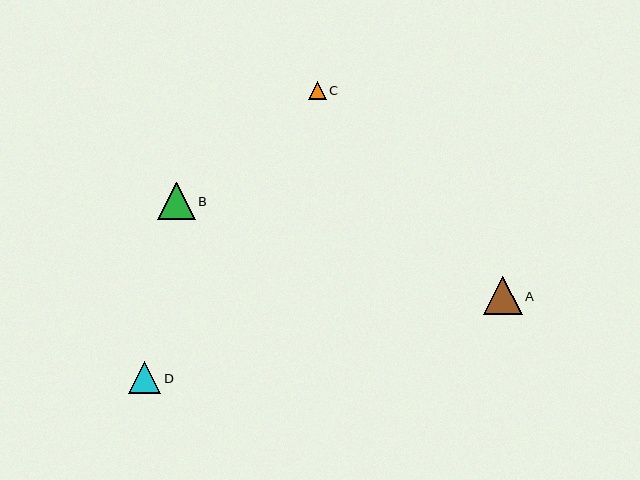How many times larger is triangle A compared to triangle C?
Triangle A is approximately 2.2 times the size of triangle C.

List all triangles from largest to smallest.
From largest to smallest: A, B, D, C.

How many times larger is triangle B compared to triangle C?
Triangle B is approximately 2.1 times the size of triangle C.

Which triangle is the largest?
Triangle A is the largest with a size of approximately 39 pixels.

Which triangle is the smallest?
Triangle C is the smallest with a size of approximately 18 pixels.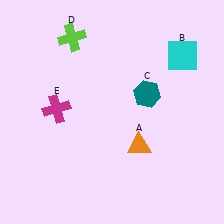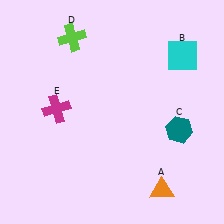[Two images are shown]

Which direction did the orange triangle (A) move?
The orange triangle (A) moved down.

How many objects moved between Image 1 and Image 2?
2 objects moved between the two images.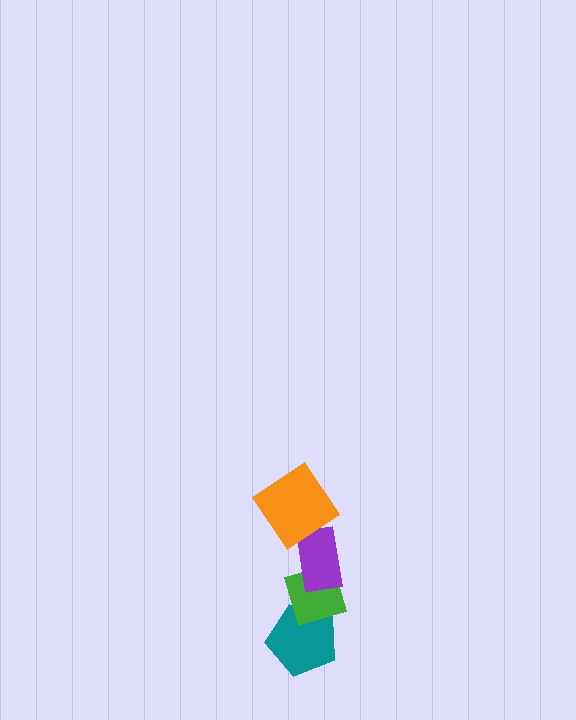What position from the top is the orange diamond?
The orange diamond is 1st from the top.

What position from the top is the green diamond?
The green diamond is 3rd from the top.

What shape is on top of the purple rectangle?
The orange diamond is on top of the purple rectangle.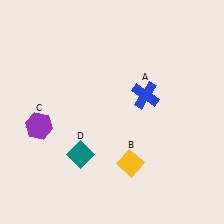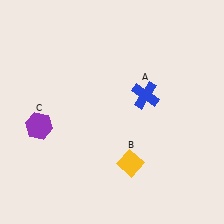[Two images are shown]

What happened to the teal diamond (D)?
The teal diamond (D) was removed in Image 2. It was in the bottom-left area of Image 1.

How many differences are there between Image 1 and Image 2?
There is 1 difference between the two images.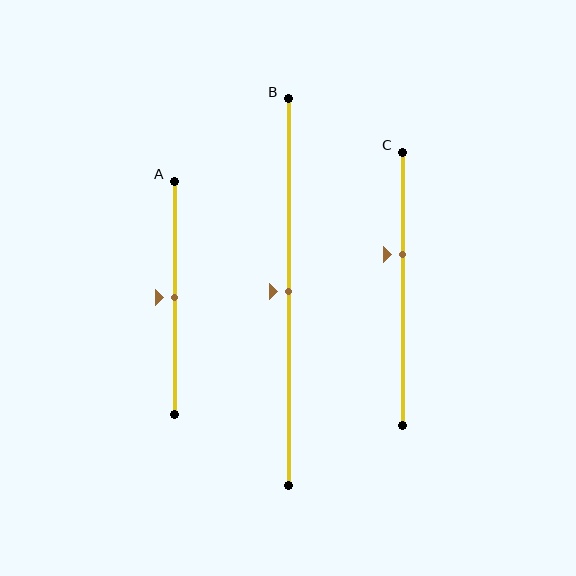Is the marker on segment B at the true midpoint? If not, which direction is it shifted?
Yes, the marker on segment B is at the true midpoint.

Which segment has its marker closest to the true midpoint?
Segment A has its marker closest to the true midpoint.